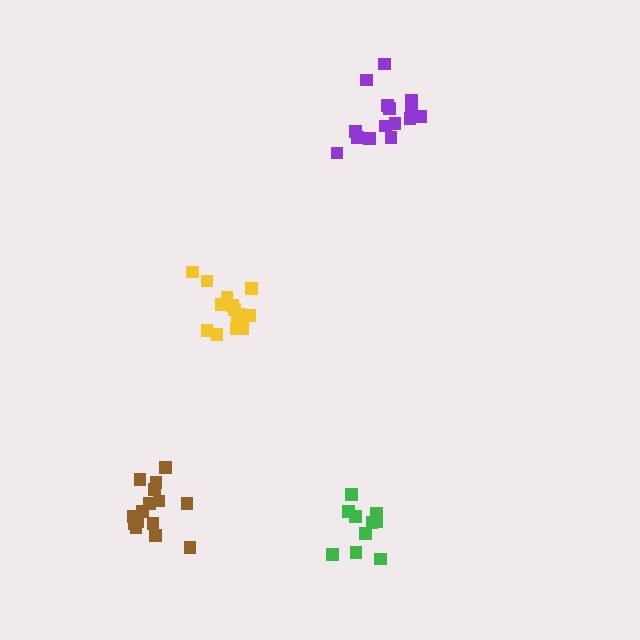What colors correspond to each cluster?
The clusters are colored: purple, yellow, green, brown.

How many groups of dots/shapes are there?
There are 4 groups.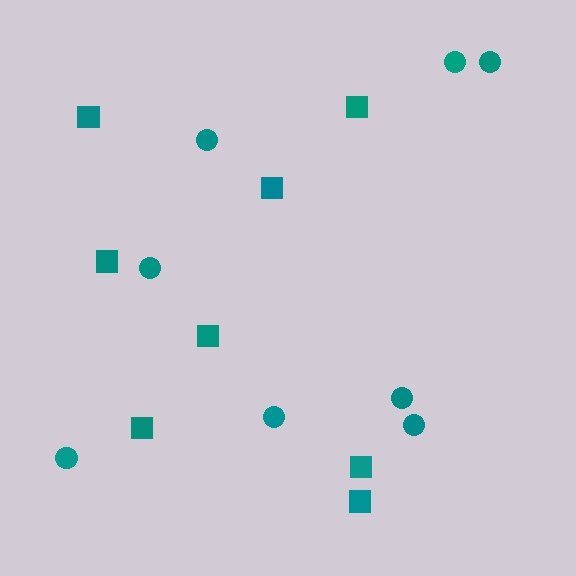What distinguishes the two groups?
There are 2 groups: one group of squares (8) and one group of circles (8).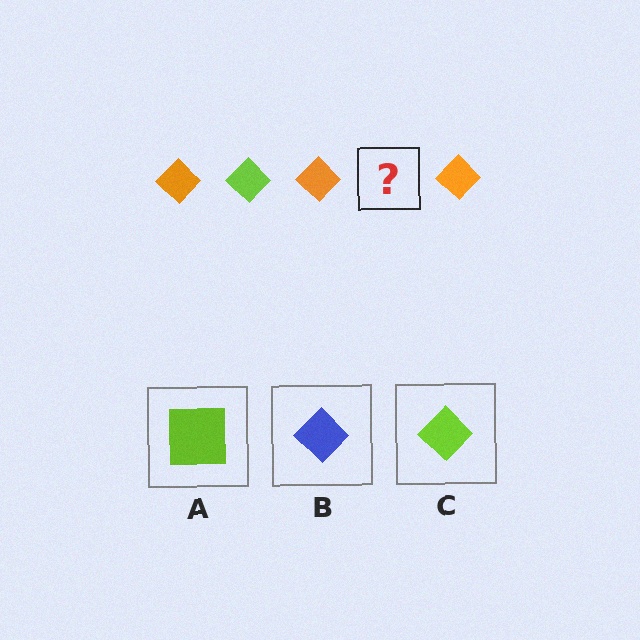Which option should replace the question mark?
Option C.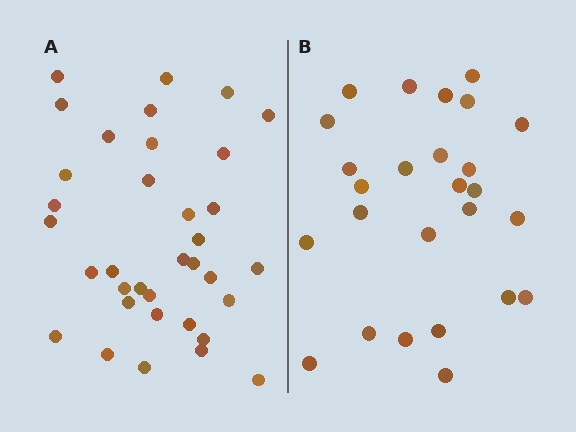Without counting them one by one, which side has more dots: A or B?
Region A (the left region) has more dots.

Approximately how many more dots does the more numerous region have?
Region A has roughly 8 or so more dots than region B.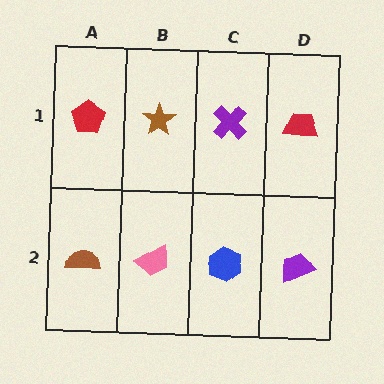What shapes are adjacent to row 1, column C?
A blue hexagon (row 2, column C), a brown star (row 1, column B), a red trapezoid (row 1, column D).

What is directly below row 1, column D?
A purple trapezoid.